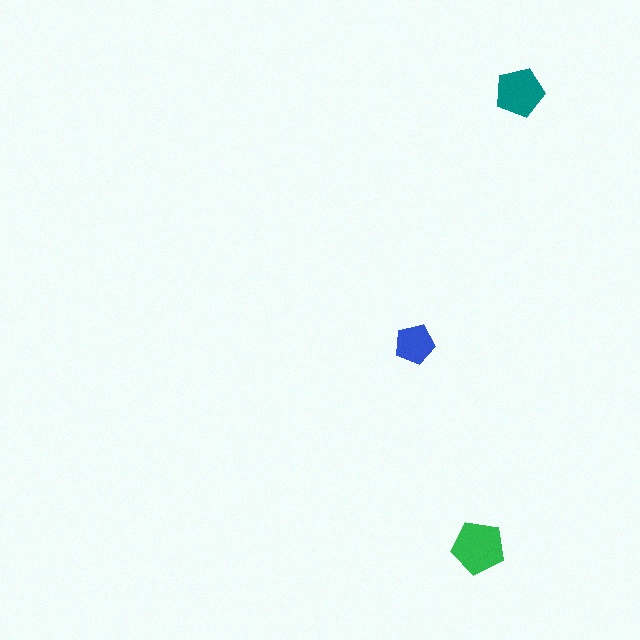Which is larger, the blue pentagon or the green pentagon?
The green one.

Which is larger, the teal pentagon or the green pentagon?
The green one.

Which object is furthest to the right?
The teal pentagon is rightmost.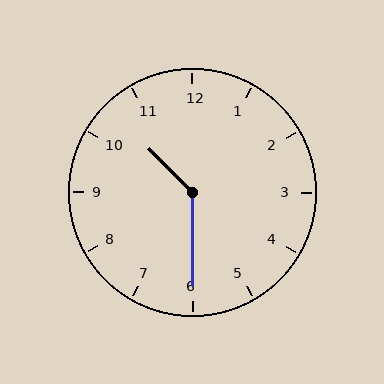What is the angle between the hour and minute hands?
Approximately 135 degrees.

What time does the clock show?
10:30.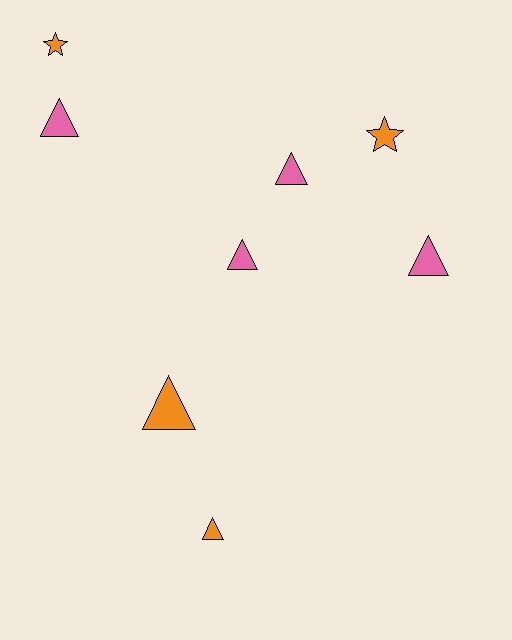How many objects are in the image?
There are 8 objects.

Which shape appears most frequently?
Triangle, with 6 objects.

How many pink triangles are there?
There are 4 pink triangles.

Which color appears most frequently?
Orange, with 4 objects.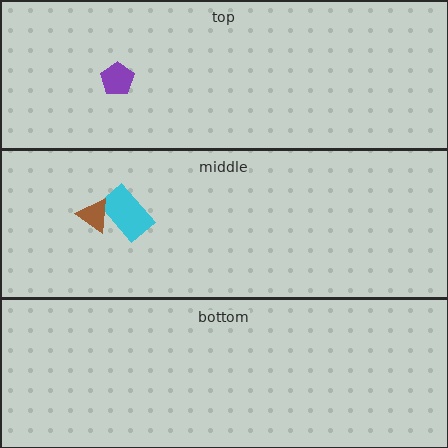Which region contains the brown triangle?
The middle region.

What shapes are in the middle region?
The cyan rectangle, the brown triangle.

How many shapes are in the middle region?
2.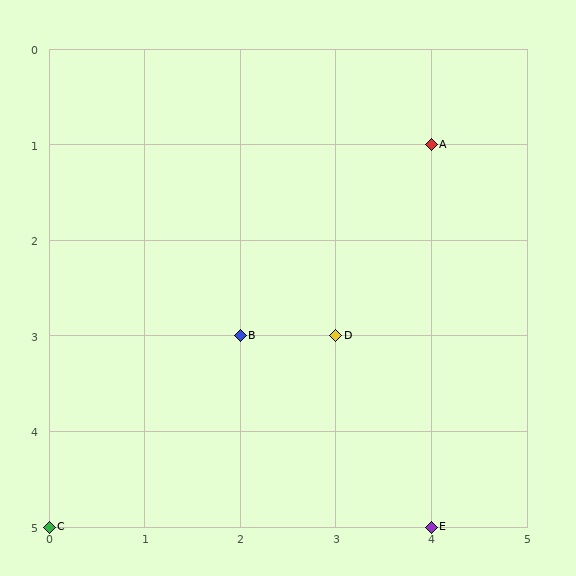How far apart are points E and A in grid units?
Points E and A are 4 rows apart.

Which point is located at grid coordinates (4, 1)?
Point A is at (4, 1).